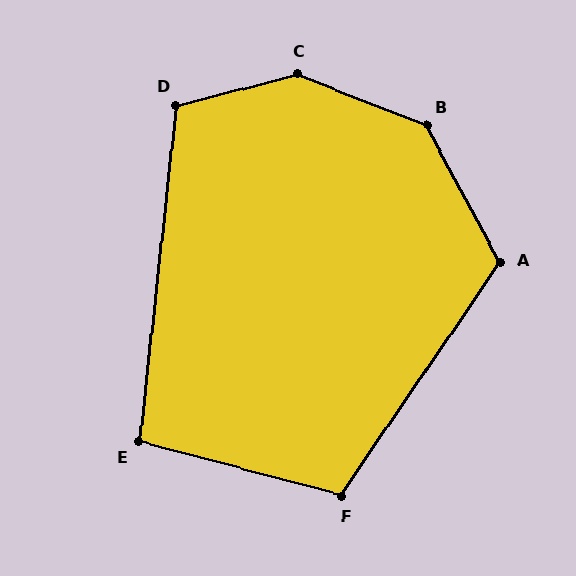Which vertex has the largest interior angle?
C, at approximately 144 degrees.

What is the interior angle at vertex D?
Approximately 111 degrees (obtuse).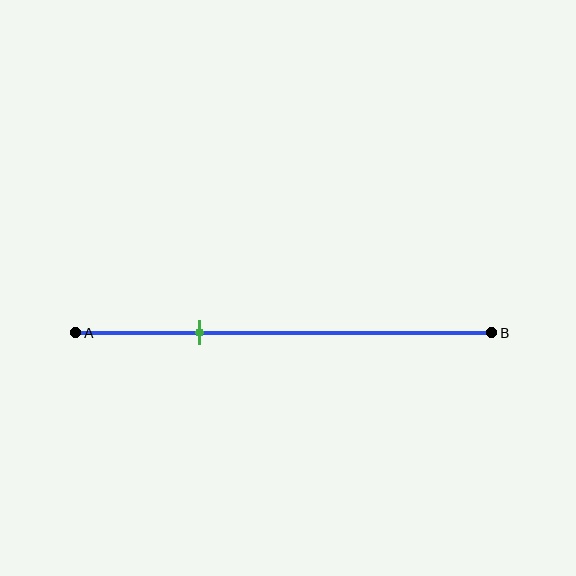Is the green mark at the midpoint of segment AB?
No, the mark is at about 30% from A, not at the 50% midpoint.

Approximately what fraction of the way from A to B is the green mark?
The green mark is approximately 30% of the way from A to B.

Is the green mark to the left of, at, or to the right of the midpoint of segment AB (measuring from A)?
The green mark is to the left of the midpoint of segment AB.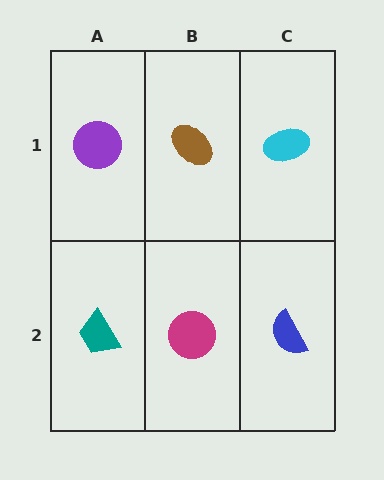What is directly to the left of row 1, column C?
A brown ellipse.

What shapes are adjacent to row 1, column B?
A magenta circle (row 2, column B), a purple circle (row 1, column A), a cyan ellipse (row 1, column C).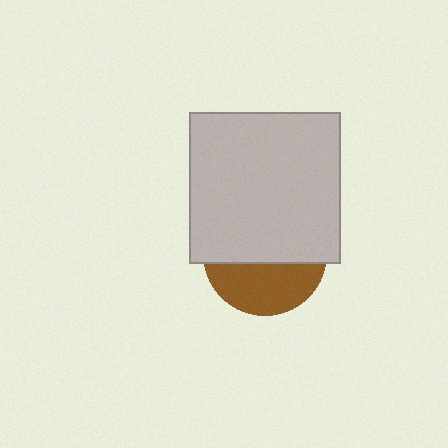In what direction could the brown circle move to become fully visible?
The brown circle could move down. That would shift it out from behind the light gray square entirely.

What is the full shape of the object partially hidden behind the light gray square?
The partially hidden object is a brown circle.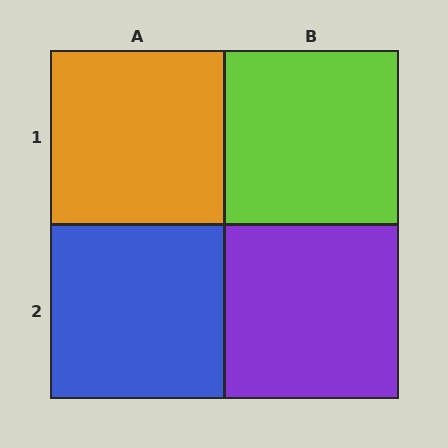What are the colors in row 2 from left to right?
Blue, purple.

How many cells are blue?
1 cell is blue.